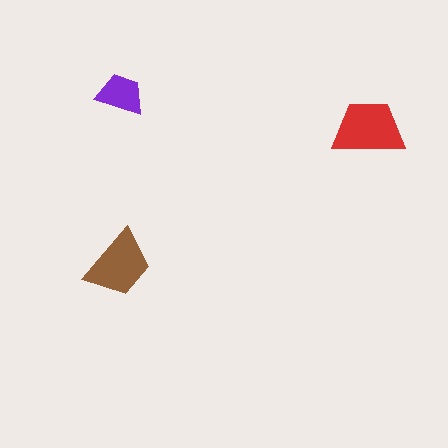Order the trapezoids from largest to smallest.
the red one, the brown one, the purple one.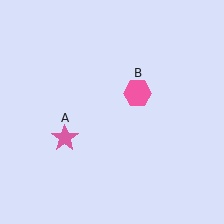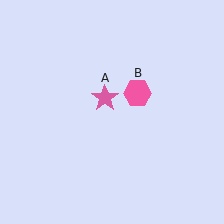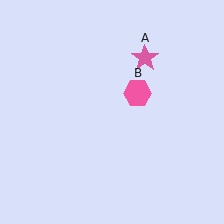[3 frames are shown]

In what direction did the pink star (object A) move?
The pink star (object A) moved up and to the right.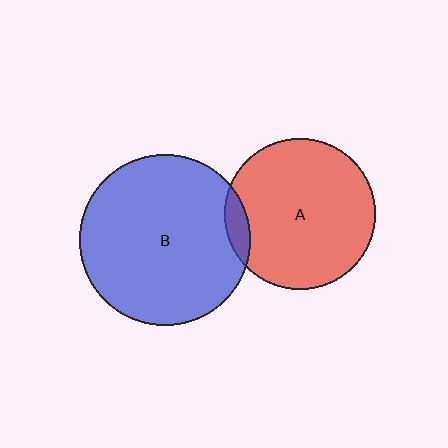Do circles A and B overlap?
Yes.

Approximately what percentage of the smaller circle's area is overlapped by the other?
Approximately 5%.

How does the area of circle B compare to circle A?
Approximately 1.3 times.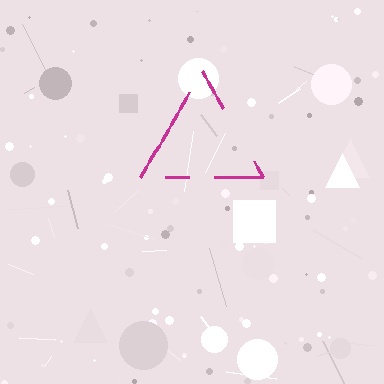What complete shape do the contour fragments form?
The contour fragments form a triangle.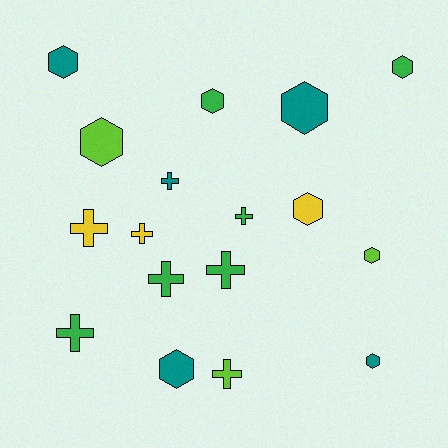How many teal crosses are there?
There is 1 teal cross.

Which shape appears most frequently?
Hexagon, with 9 objects.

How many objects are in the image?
There are 17 objects.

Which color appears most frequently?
Green, with 6 objects.